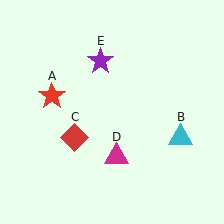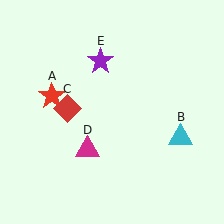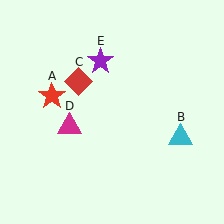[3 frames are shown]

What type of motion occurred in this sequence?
The red diamond (object C), magenta triangle (object D) rotated clockwise around the center of the scene.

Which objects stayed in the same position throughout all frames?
Red star (object A) and cyan triangle (object B) and purple star (object E) remained stationary.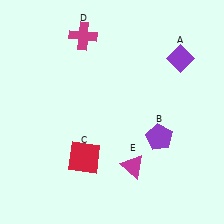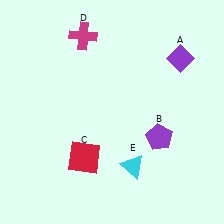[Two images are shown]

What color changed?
The triangle (E) changed from magenta in Image 1 to cyan in Image 2.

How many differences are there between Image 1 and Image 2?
There is 1 difference between the two images.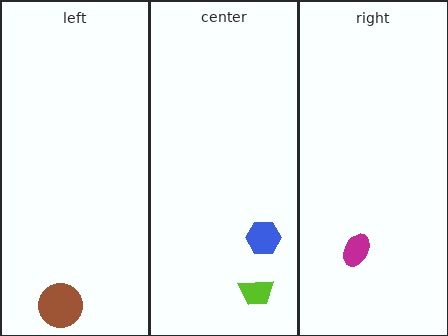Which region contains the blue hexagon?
The center region.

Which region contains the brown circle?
The left region.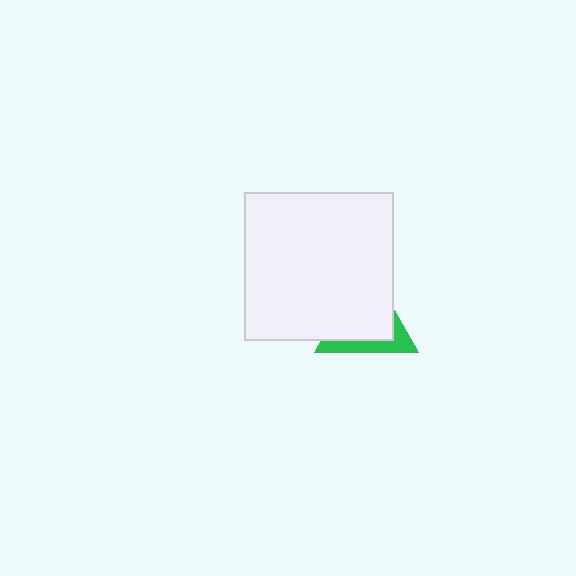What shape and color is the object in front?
The object in front is a white square.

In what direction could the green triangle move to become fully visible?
The green triangle could move toward the lower-right. That would shift it out from behind the white square entirely.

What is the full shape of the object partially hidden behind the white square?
The partially hidden object is a green triangle.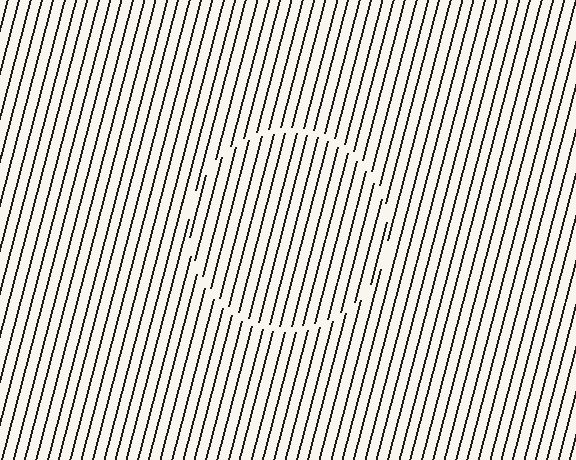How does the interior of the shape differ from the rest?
The interior of the shape contains the same grating, shifted by half a period — the contour is defined by the phase discontinuity where line-ends from the inner and outer gratings abut.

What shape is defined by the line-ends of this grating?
An illusory circle. The interior of the shape contains the same grating, shifted by half a period — the contour is defined by the phase discontinuity where line-ends from the inner and outer gratings abut.